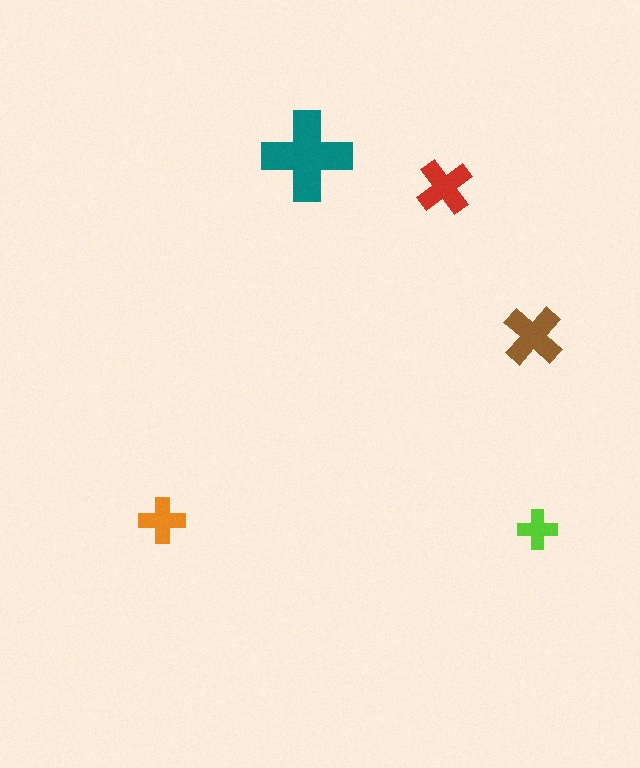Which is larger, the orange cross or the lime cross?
The orange one.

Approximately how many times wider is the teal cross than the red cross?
About 1.5 times wider.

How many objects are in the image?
There are 5 objects in the image.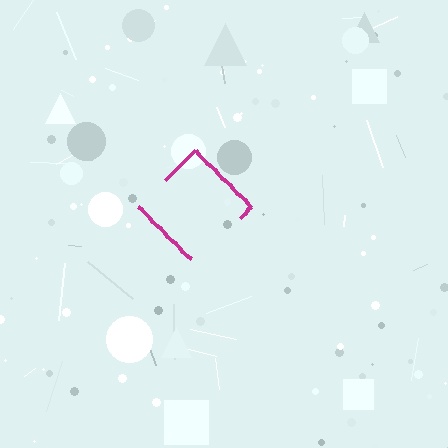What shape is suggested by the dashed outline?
The dashed outline suggests a diamond.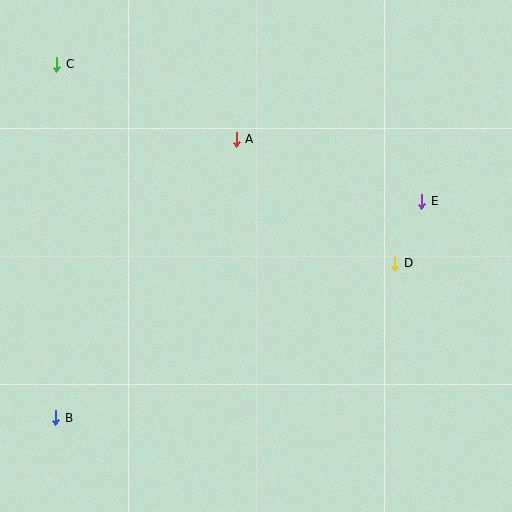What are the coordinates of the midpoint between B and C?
The midpoint between B and C is at (56, 241).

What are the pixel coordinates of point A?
Point A is at (236, 139).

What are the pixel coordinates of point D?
Point D is at (395, 263).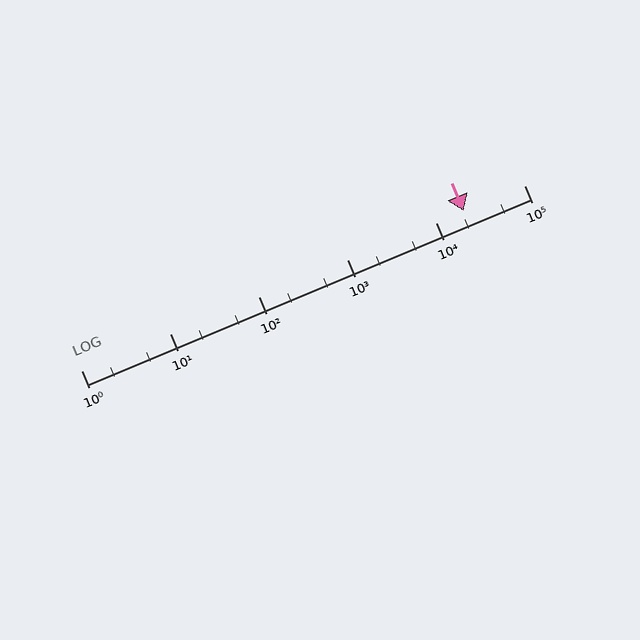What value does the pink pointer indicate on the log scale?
The pointer indicates approximately 21000.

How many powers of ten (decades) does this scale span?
The scale spans 5 decades, from 1 to 100000.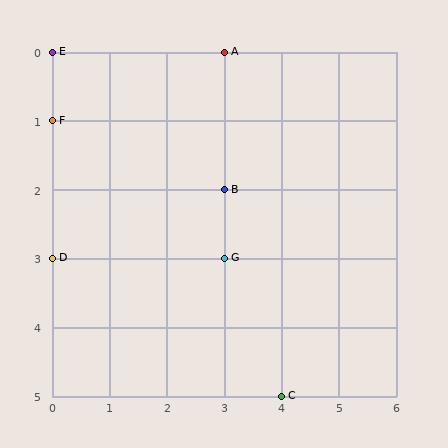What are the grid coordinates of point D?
Point D is at grid coordinates (0, 3).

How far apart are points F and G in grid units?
Points F and G are 3 columns and 2 rows apart (about 3.6 grid units diagonally).